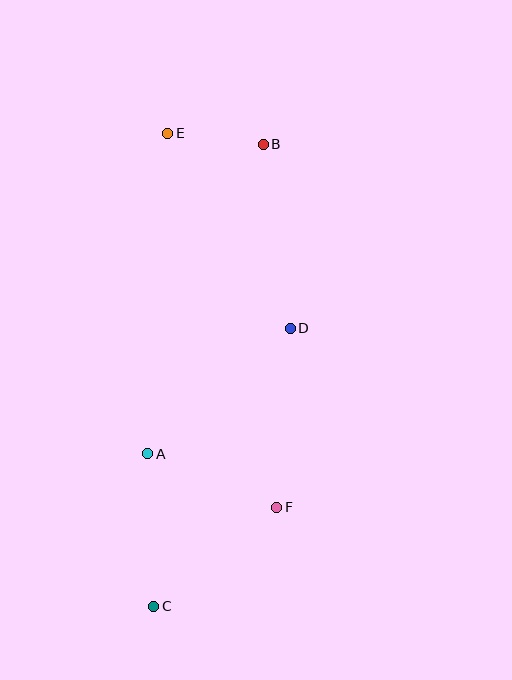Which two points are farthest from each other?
Points B and C are farthest from each other.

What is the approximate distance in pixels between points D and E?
The distance between D and E is approximately 230 pixels.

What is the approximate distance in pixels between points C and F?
The distance between C and F is approximately 158 pixels.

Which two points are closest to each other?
Points B and E are closest to each other.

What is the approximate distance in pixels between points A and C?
The distance between A and C is approximately 153 pixels.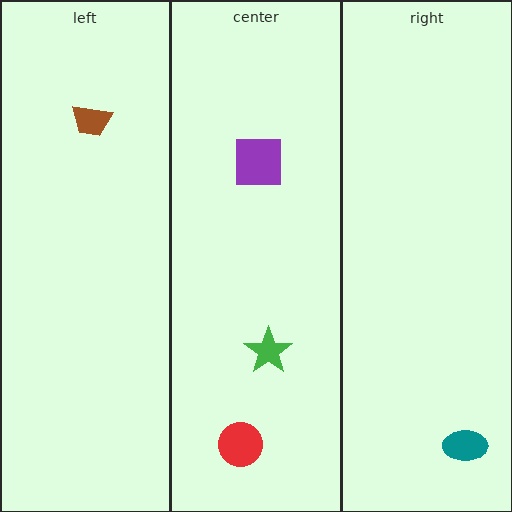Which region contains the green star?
The center region.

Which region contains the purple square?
The center region.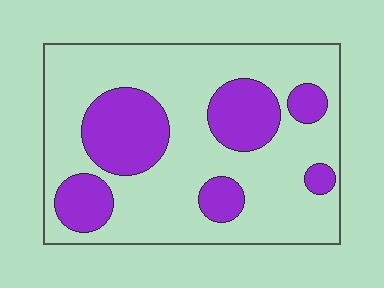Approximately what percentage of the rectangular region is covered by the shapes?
Approximately 30%.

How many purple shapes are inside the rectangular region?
6.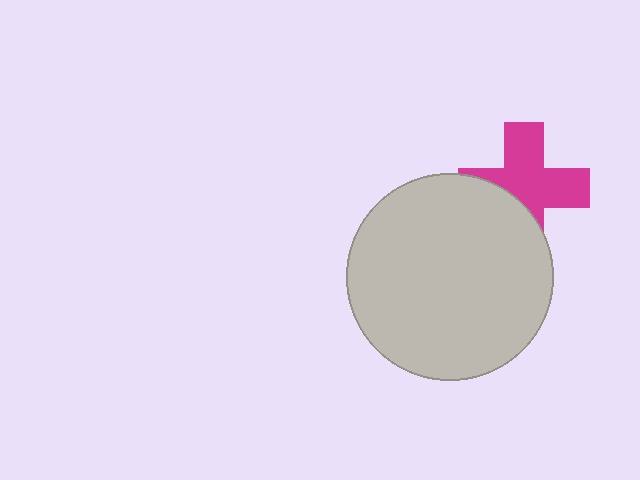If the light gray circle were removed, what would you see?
You would see the complete magenta cross.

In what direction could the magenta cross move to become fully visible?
The magenta cross could move toward the upper-right. That would shift it out from behind the light gray circle entirely.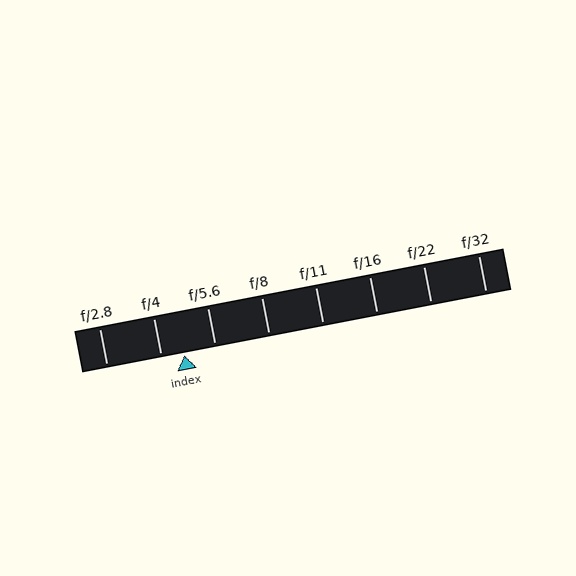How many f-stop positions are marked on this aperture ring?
There are 8 f-stop positions marked.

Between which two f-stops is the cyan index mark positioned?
The index mark is between f/4 and f/5.6.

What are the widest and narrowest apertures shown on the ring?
The widest aperture shown is f/2.8 and the narrowest is f/32.